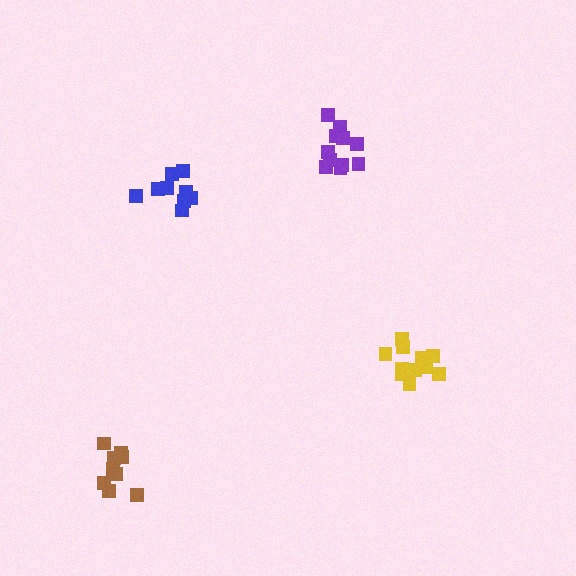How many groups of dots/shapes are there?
There are 4 groups.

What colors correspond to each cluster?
The clusters are colored: purple, yellow, blue, brown.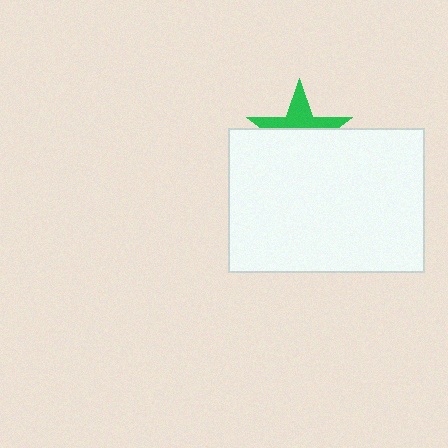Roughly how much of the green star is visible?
A small part of it is visible (roughly 40%).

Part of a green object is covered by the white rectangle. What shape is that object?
It is a star.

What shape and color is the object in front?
The object in front is a white rectangle.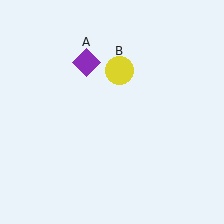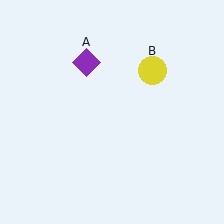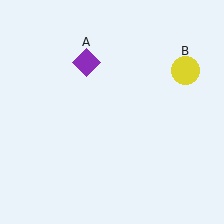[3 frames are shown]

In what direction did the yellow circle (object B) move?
The yellow circle (object B) moved right.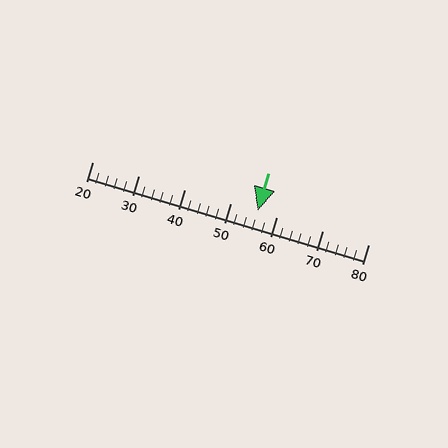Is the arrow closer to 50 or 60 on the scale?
The arrow is closer to 60.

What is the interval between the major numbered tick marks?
The major tick marks are spaced 10 units apart.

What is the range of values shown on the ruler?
The ruler shows values from 20 to 80.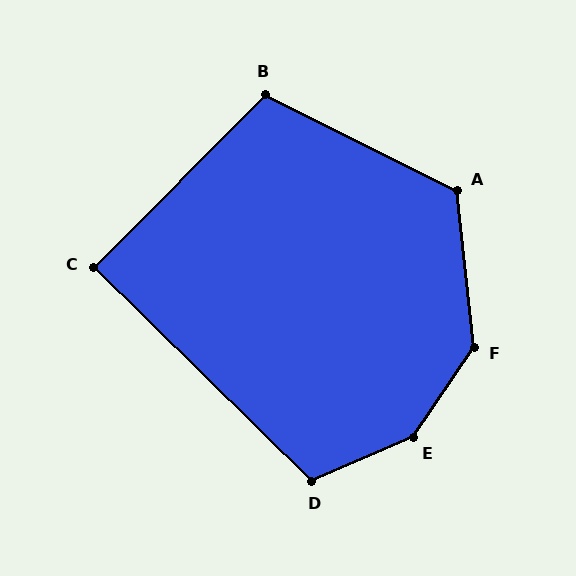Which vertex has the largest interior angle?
E, at approximately 147 degrees.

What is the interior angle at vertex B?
Approximately 108 degrees (obtuse).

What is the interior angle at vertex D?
Approximately 112 degrees (obtuse).